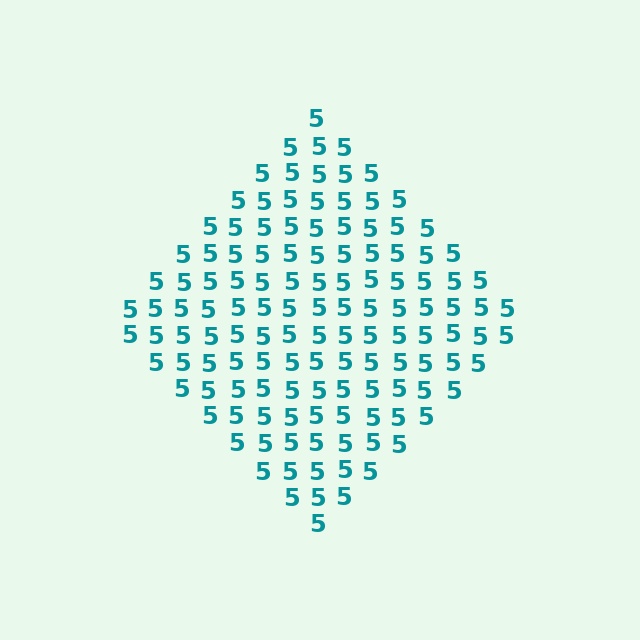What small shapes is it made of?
It is made of small digit 5's.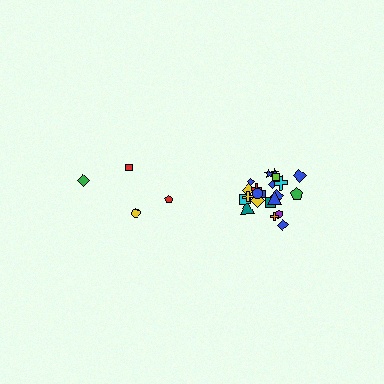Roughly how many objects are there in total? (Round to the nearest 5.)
Roughly 25 objects in total.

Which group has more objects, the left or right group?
The right group.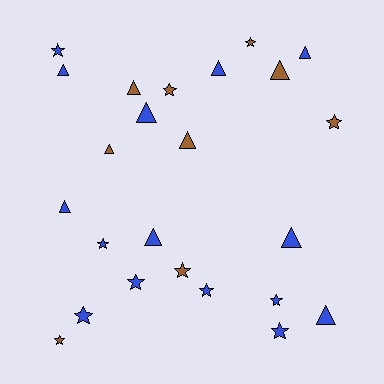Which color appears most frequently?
Blue, with 15 objects.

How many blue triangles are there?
There are 8 blue triangles.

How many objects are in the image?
There are 24 objects.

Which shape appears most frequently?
Triangle, with 12 objects.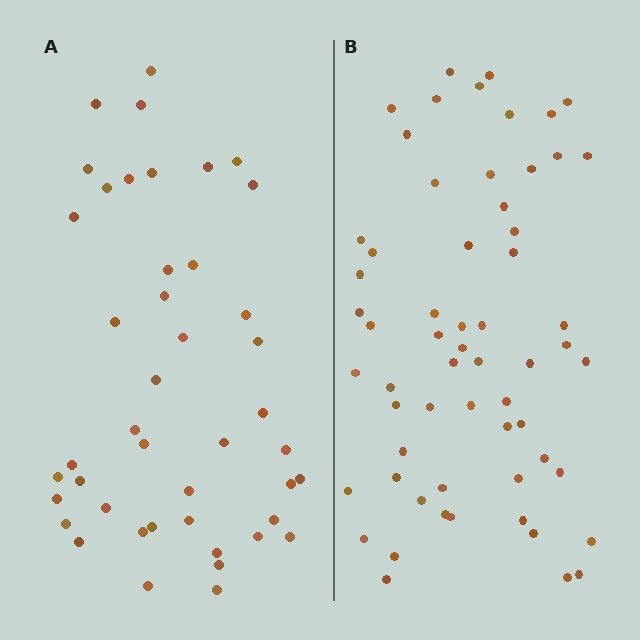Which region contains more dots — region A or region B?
Region B (the right region) has more dots.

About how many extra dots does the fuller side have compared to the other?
Region B has approximately 15 more dots than region A.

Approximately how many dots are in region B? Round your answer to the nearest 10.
About 60 dots.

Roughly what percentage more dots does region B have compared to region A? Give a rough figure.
About 35% more.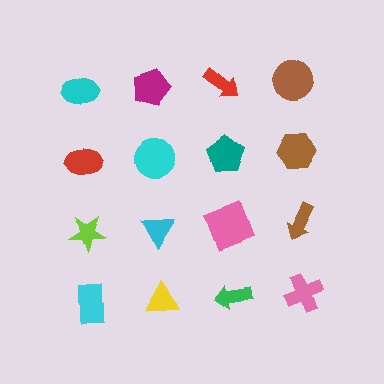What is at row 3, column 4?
A brown arrow.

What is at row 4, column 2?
A yellow triangle.